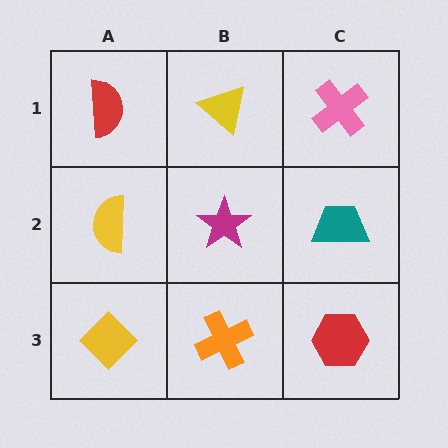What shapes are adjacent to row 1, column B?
A magenta star (row 2, column B), a red semicircle (row 1, column A), a pink cross (row 1, column C).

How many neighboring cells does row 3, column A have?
2.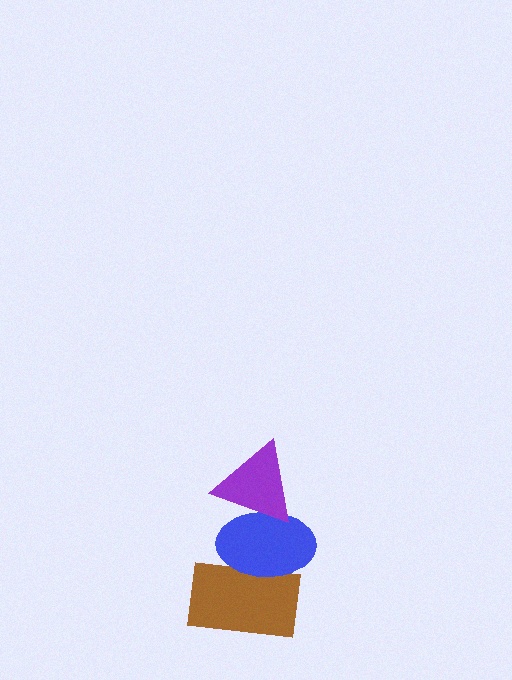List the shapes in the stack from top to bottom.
From top to bottom: the purple triangle, the blue ellipse, the brown rectangle.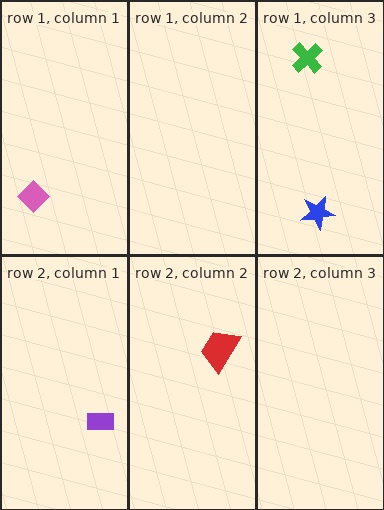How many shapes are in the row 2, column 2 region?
1.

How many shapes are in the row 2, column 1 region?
1.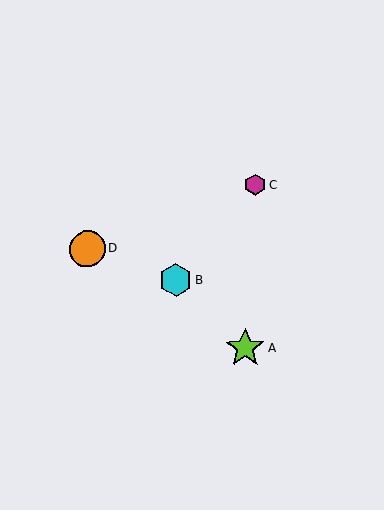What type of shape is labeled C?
Shape C is a magenta hexagon.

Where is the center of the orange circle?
The center of the orange circle is at (87, 249).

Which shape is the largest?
The lime star (labeled A) is the largest.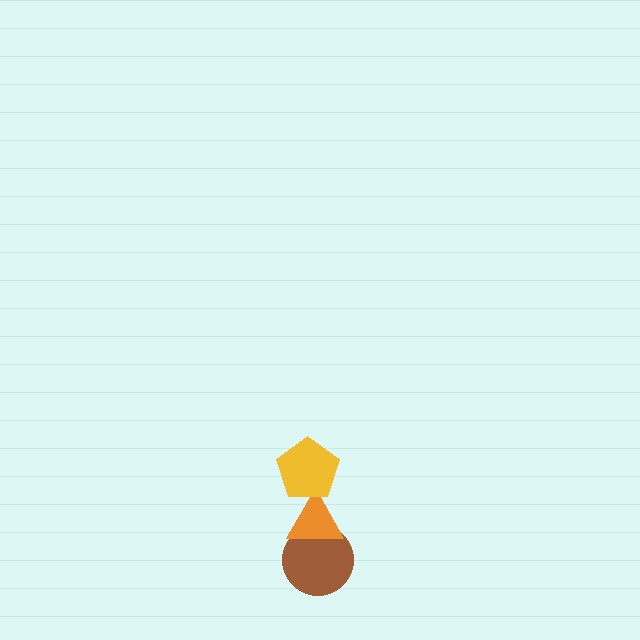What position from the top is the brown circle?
The brown circle is 3rd from the top.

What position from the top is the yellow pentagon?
The yellow pentagon is 1st from the top.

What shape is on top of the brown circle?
The orange triangle is on top of the brown circle.